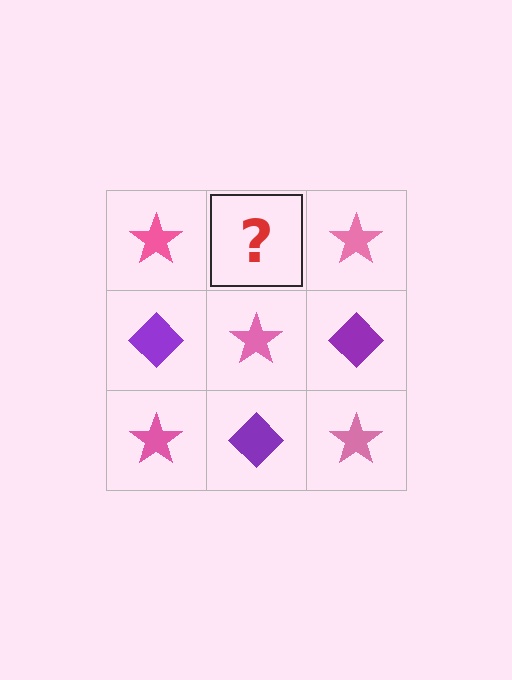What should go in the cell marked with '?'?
The missing cell should contain a purple diamond.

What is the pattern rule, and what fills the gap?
The rule is that it alternates pink star and purple diamond in a checkerboard pattern. The gap should be filled with a purple diamond.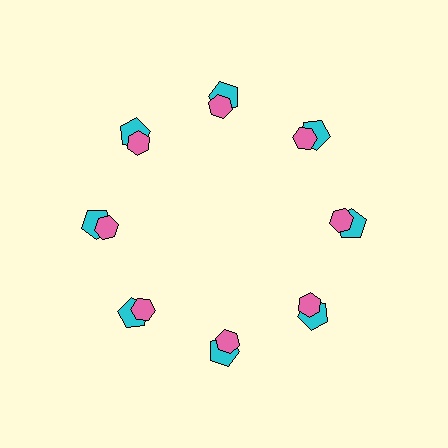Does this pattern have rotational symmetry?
Yes, this pattern has 8-fold rotational symmetry. It looks the same after rotating 45 degrees around the center.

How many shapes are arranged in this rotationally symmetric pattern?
There are 16 shapes, arranged in 8 groups of 2.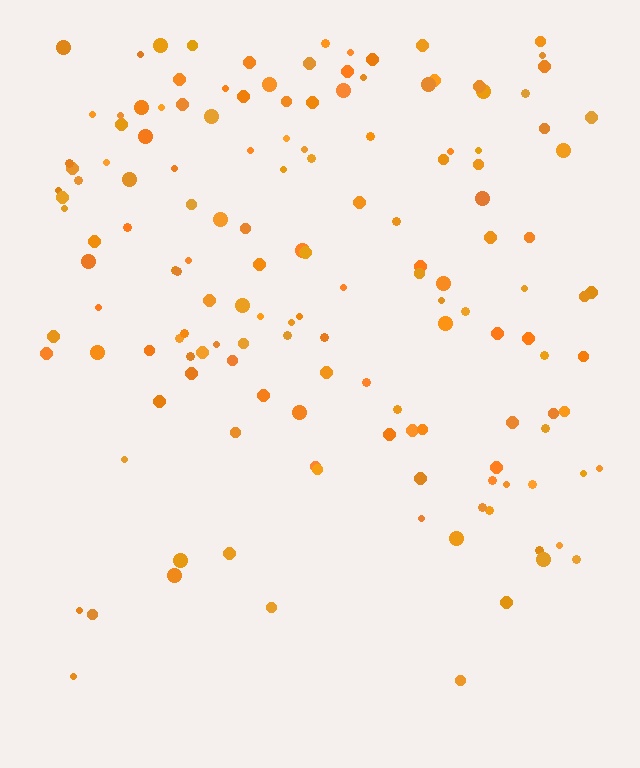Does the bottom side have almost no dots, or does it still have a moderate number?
Still a moderate number, just noticeably fewer than the top.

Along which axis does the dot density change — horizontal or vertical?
Vertical.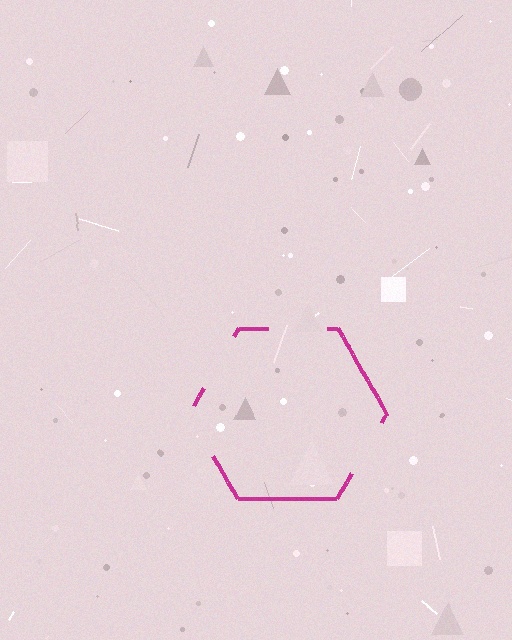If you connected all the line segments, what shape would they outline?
They would outline a hexagon.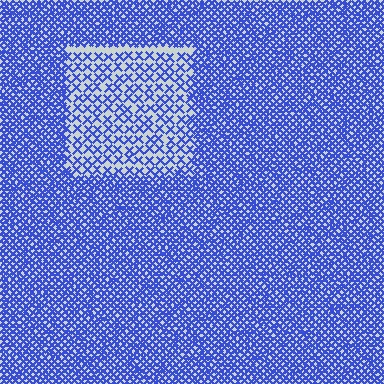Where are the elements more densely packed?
The elements are more densely packed outside the rectangle boundary.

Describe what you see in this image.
The image contains small blue elements arranged at two different densities. A rectangle-shaped region is visible where the elements are less densely packed than the surrounding area.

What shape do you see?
I see a rectangle.